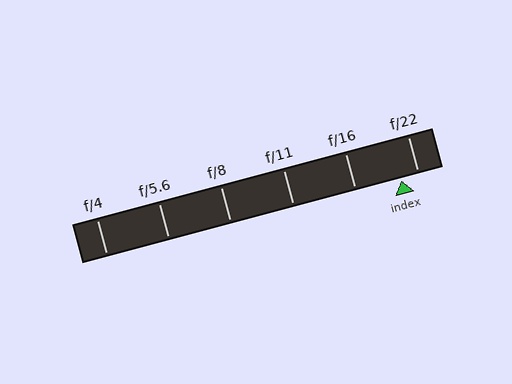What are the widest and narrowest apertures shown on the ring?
The widest aperture shown is f/4 and the narrowest is f/22.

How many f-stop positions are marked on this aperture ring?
There are 6 f-stop positions marked.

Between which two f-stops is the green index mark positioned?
The index mark is between f/16 and f/22.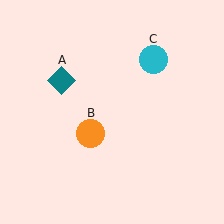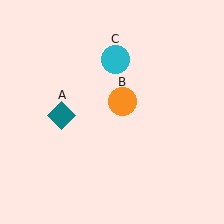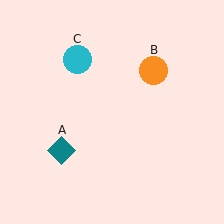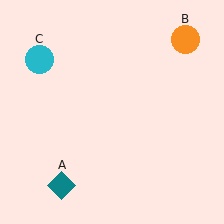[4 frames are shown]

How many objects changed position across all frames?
3 objects changed position: teal diamond (object A), orange circle (object B), cyan circle (object C).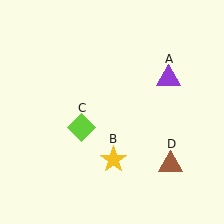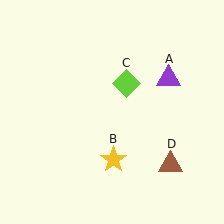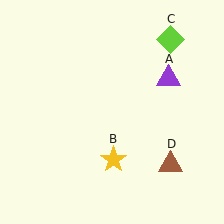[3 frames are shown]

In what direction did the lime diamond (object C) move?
The lime diamond (object C) moved up and to the right.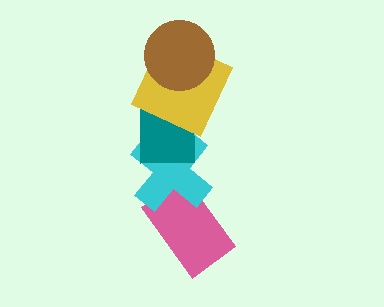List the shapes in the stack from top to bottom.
From top to bottom: the brown circle, the yellow square, the teal square, the cyan cross, the pink rectangle.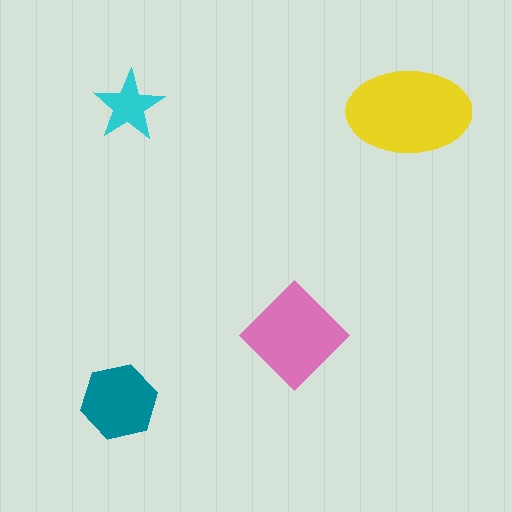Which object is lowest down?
The teal hexagon is bottommost.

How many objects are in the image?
There are 4 objects in the image.